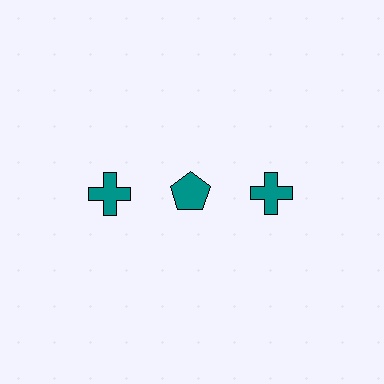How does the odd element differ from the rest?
It has a different shape: pentagon instead of cross.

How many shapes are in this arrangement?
There are 3 shapes arranged in a grid pattern.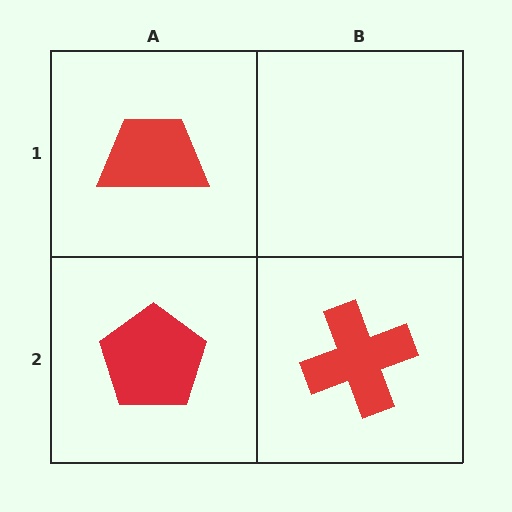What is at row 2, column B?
A red cross.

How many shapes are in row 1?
1 shape.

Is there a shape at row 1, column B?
No, that cell is empty.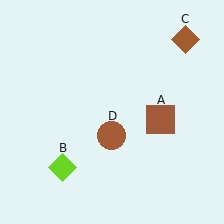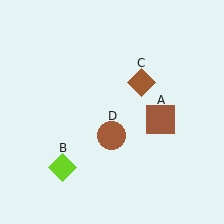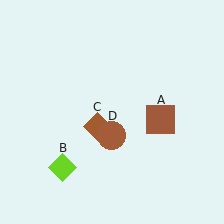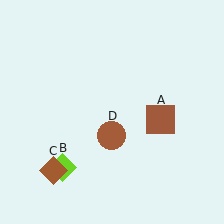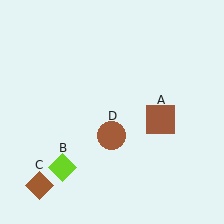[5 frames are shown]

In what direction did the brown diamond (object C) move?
The brown diamond (object C) moved down and to the left.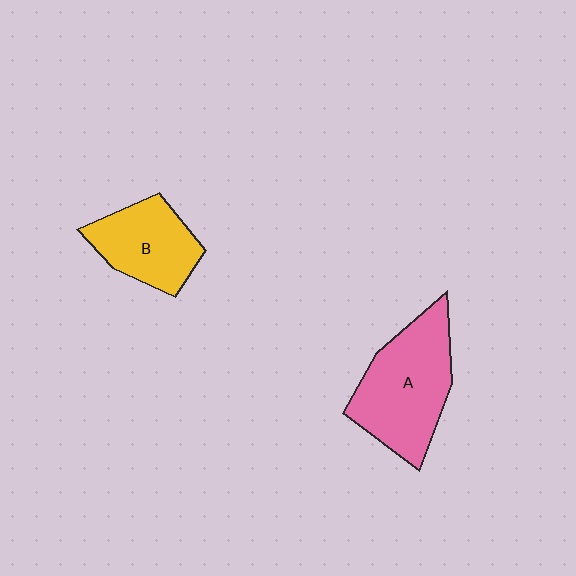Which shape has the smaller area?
Shape B (yellow).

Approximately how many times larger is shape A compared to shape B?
Approximately 1.4 times.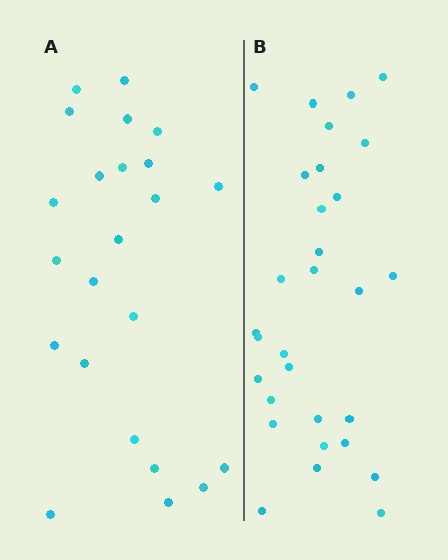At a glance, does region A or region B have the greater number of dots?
Region B (the right region) has more dots.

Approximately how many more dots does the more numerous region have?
Region B has roughly 8 or so more dots than region A.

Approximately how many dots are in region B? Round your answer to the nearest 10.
About 30 dots.